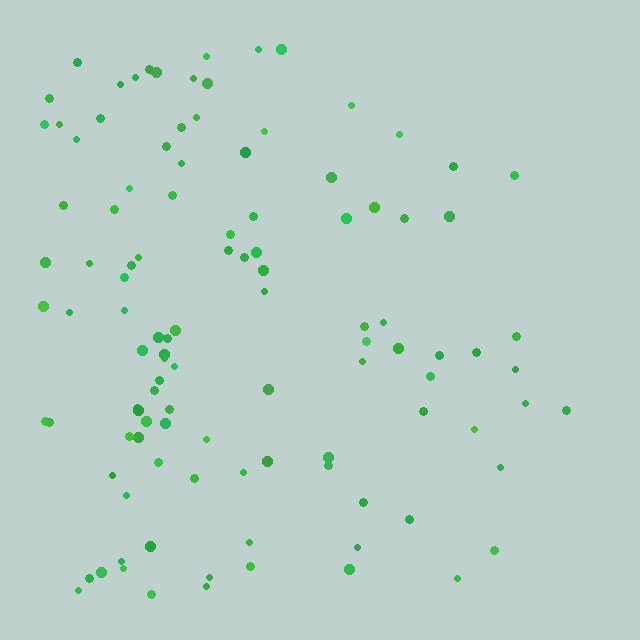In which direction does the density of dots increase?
From right to left, with the left side densest.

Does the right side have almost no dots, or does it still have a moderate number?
Still a moderate number, just noticeably fewer than the left.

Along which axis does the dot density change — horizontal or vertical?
Horizontal.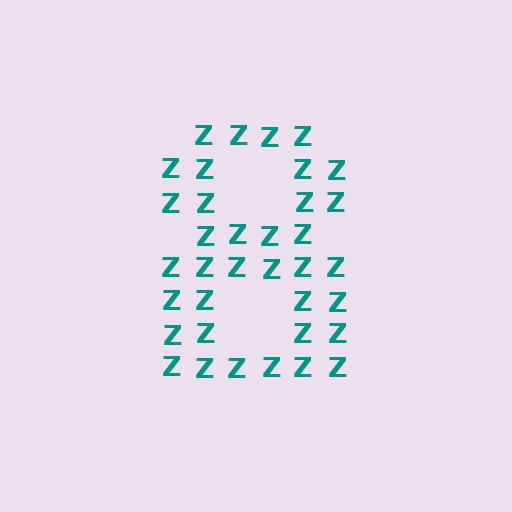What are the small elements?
The small elements are letter Z's.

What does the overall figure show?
The overall figure shows the digit 8.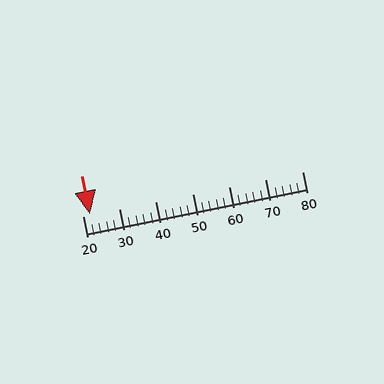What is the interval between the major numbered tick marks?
The major tick marks are spaced 10 units apart.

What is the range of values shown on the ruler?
The ruler shows values from 20 to 80.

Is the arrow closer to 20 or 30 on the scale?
The arrow is closer to 20.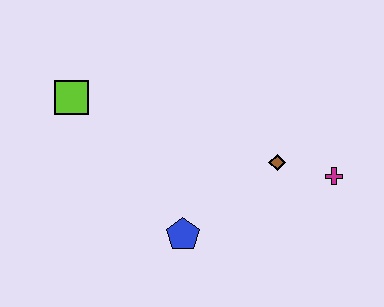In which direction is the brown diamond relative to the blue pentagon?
The brown diamond is to the right of the blue pentagon.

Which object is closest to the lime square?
The blue pentagon is closest to the lime square.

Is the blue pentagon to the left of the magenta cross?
Yes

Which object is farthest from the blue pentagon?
The lime square is farthest from the blue pentagon.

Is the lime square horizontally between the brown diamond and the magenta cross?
No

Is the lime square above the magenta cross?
Yes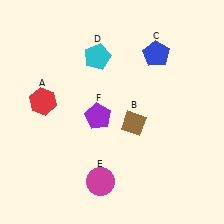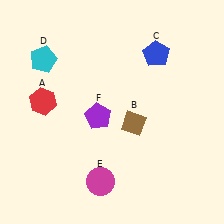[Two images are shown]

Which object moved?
The cyan pentagon (D) moved left.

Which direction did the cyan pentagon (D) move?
The cyan pentagon (D) moved left.